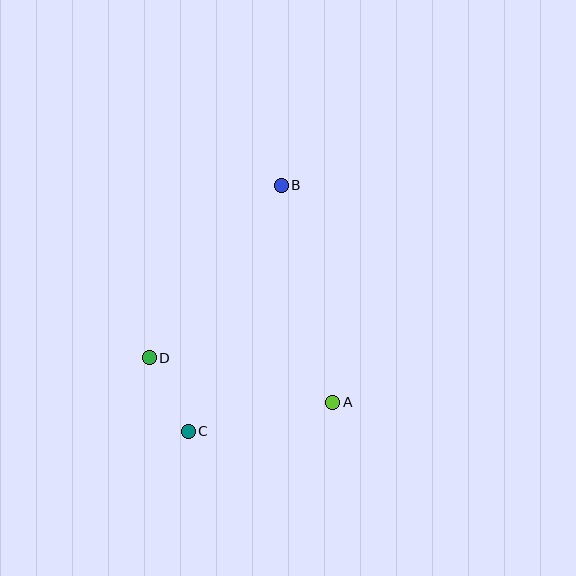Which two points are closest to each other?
Points C and D are closest to each other.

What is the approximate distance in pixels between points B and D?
The distance between B and D is approximately 217 pixels.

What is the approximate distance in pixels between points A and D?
The distance between A and D is approximately 189 pixels.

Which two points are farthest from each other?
Points B and C are farthest from each other.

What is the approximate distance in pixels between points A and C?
The distance between A and C is approximately 147 pixels.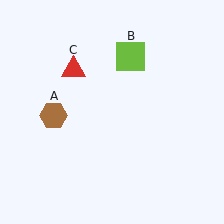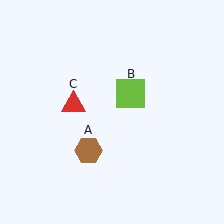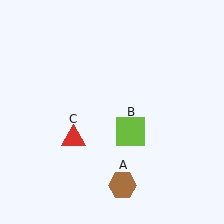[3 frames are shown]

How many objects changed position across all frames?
3 objects changed position: brown hexagon (object A), lime square (object B), red triangle (object C).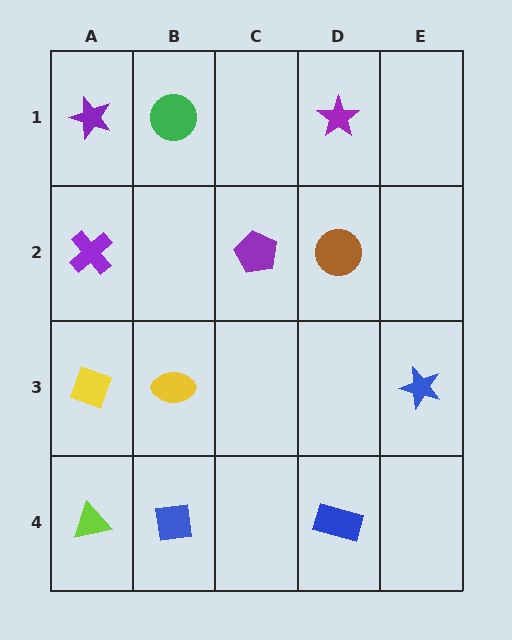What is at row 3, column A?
A yellow diamond.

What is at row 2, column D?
A brown circle.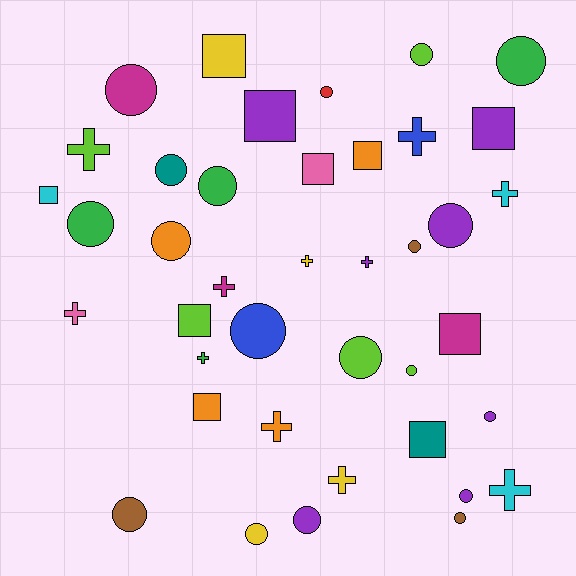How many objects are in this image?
There are 40 objects.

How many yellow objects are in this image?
There are 4 yellow objects.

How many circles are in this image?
There are 19 circles.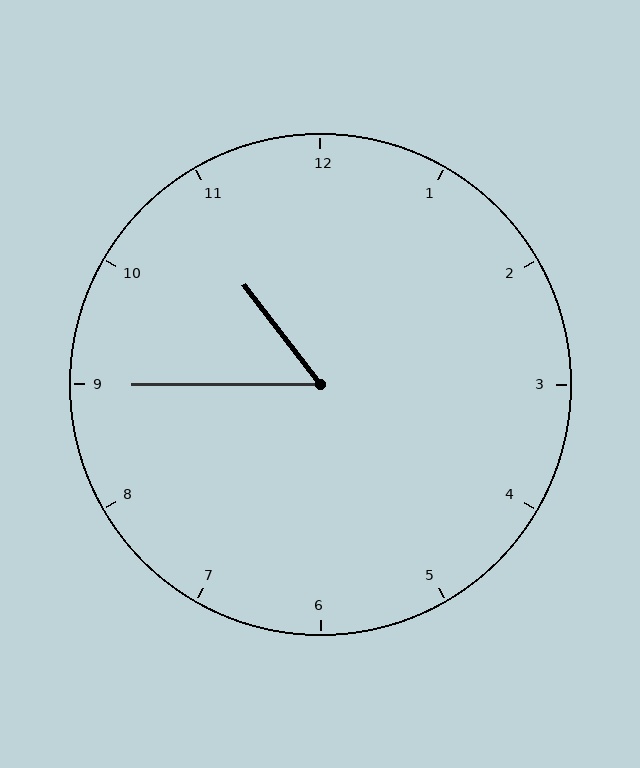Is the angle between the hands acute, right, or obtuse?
It is acute.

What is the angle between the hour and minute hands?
Approximately 52 degrees.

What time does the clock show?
10:45.